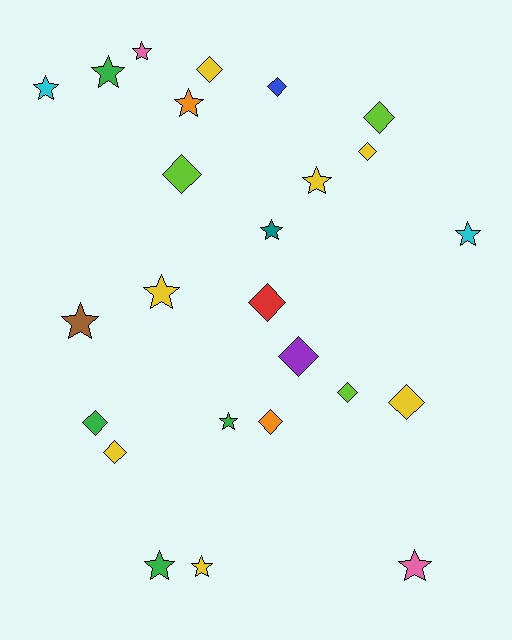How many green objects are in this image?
There are 4 green objects.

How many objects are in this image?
There are 25 objects.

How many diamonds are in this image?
There are 12 diamonds.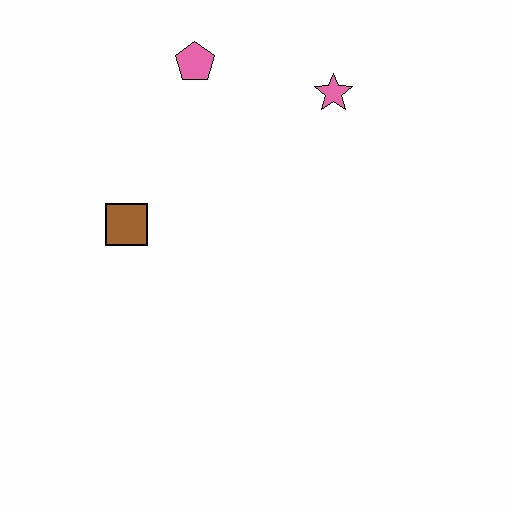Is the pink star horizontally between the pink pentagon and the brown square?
No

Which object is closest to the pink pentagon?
The pink star is closest to the pink pentagon.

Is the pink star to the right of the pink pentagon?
Yes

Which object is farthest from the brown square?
The pink star is farthest from the brown square.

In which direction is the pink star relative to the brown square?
The pink star is to the right of the brown square.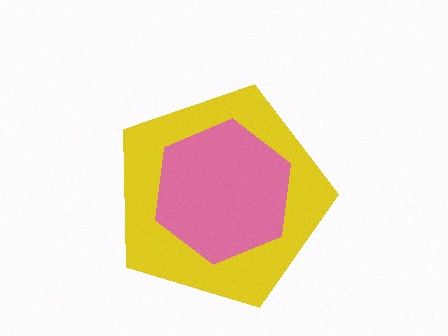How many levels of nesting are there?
2.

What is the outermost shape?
The yellow pentagon.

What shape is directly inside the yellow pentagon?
The pink hexagon.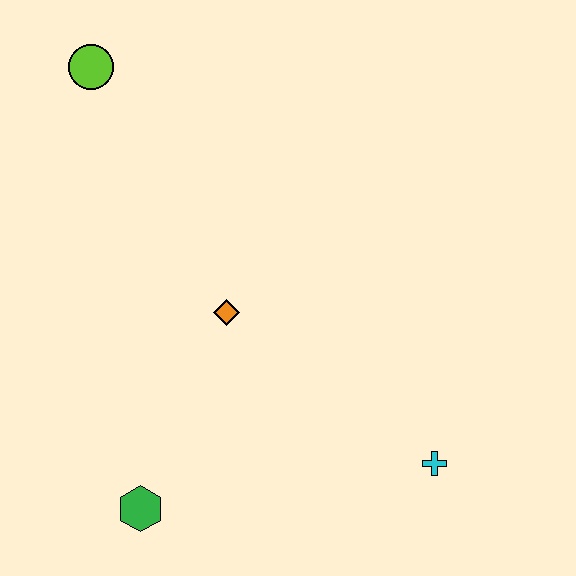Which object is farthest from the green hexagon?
The lime circle is farthest from the green hexagon.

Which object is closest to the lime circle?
The orange diamond is closest to the lime circle.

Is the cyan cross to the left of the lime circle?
No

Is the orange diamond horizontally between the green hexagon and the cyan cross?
Yes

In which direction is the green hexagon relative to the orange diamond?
The green hexagon is below the orange diamond.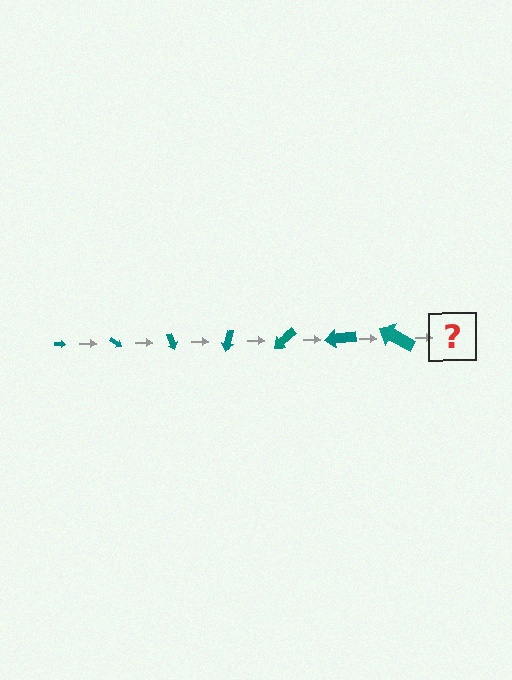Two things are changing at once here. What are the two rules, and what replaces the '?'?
The two rules are that the arrow grows larger each step and it rotates 35 degrees each step. The '?' should be an arrow, larger than the previous one and rotated 245 degrees from the start.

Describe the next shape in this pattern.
It should be an arrow, larger than the previous one and rotated 245 degrees from the start.